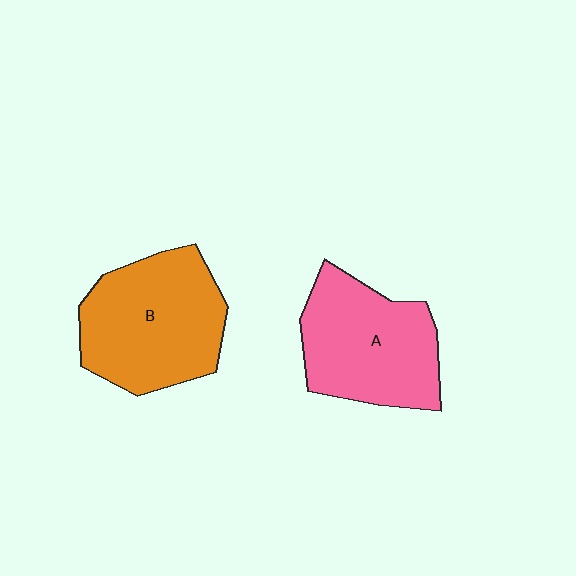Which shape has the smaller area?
Shape A (pink).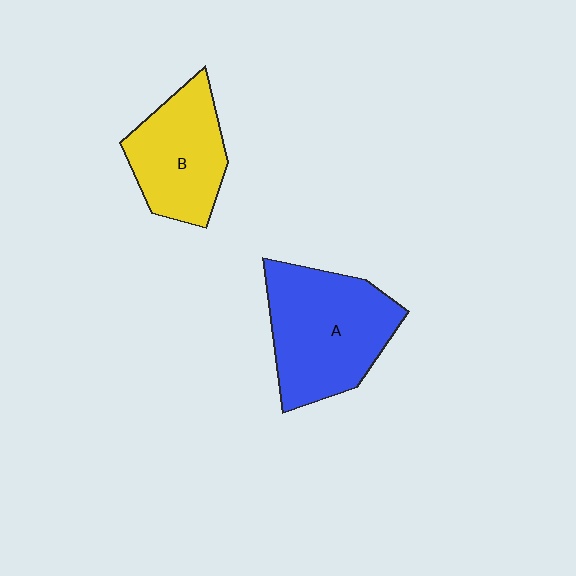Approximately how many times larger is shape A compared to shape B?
Approximately 1.4 times.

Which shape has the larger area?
Shape A (blue).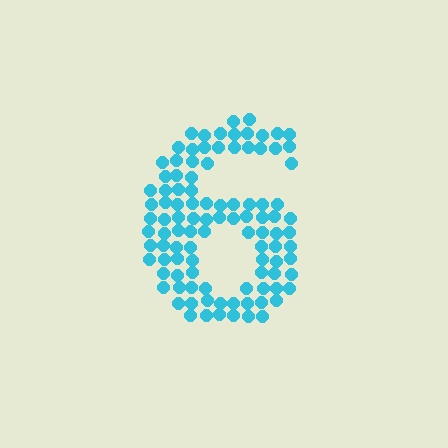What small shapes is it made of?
It is made of small circles.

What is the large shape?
The large shape is the digit 6.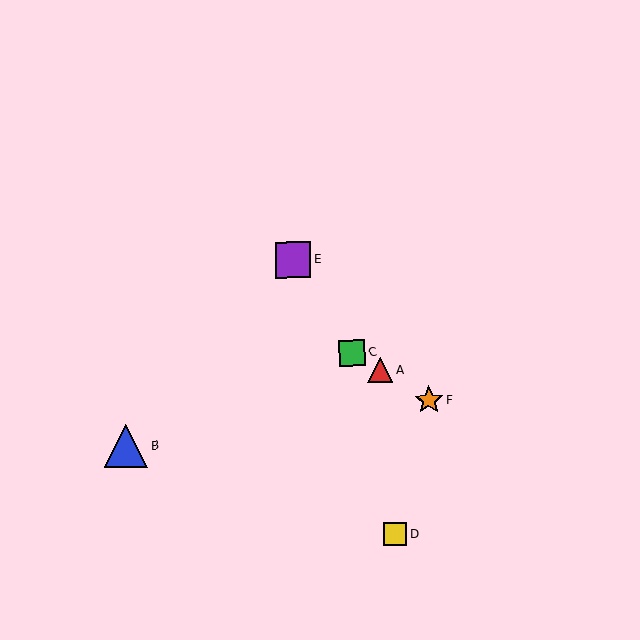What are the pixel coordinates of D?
Object D is at (396, 534).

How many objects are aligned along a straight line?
3 objects (A, C, F) are aligned along a straight line.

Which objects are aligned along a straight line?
Objects A, C, F are aligned along a straight line.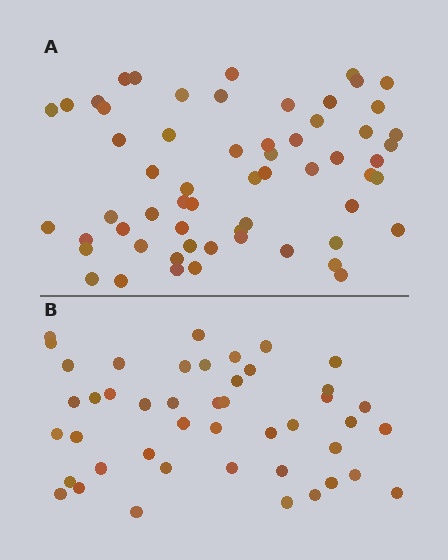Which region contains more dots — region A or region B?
Region A (the top region) has more dots.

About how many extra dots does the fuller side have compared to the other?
Region A has approximately 15 more dots than region B.